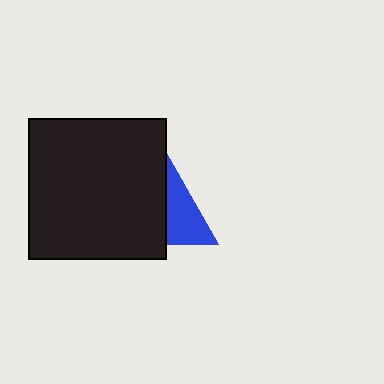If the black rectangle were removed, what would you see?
You would see the complete blue triangle.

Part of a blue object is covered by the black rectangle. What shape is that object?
It is a triangle.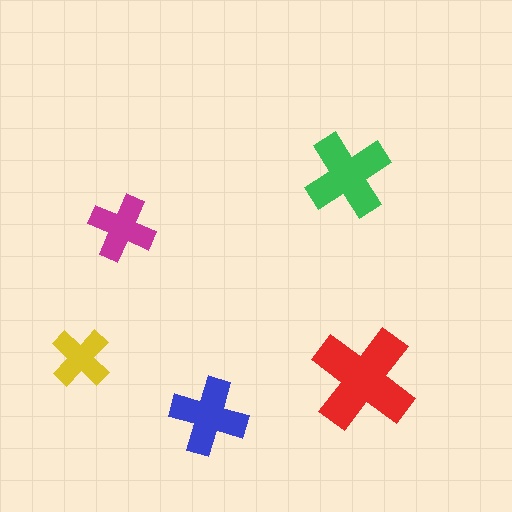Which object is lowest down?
The blue cross is bottommost.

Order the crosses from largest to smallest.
the red one, the green one, the blue one, the magenta one, the yellow one.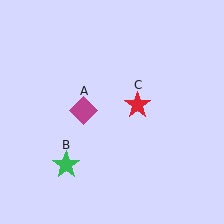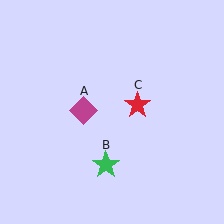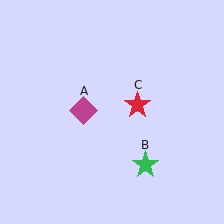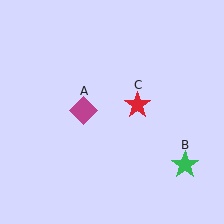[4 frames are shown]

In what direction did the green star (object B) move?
The green star (object B) moved right.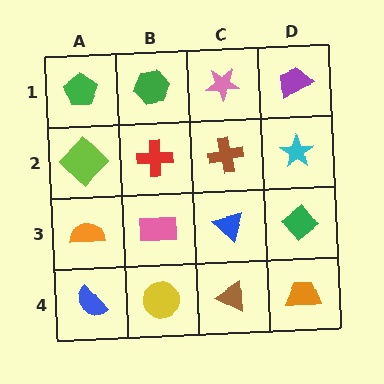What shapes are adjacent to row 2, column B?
A green hexagon (row 1, column B), a pink rectangle (row 3, column B), a lime diamond (row 2, column A), a brown cross (row 2, column C).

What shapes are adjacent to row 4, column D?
A green diamond (row 3, column D), a brown triangle (row 4, column C).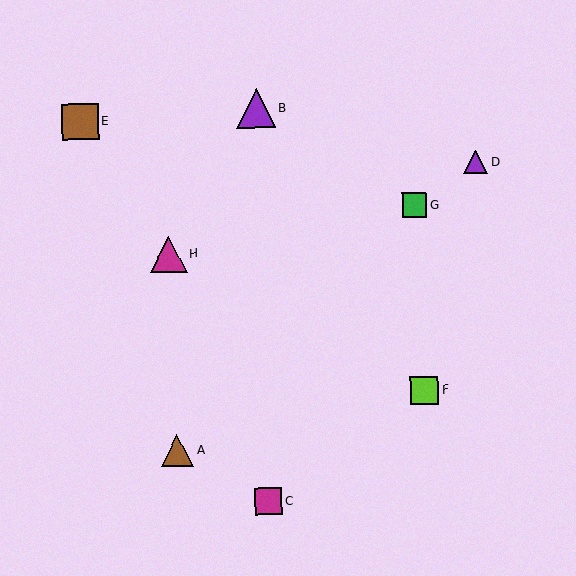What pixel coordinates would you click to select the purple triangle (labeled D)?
Click at (476, 162) to select the purple triangle D.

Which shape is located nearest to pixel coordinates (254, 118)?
The purple triangle (labeled B) at (256, 108) is nearest to that location.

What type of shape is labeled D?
Shape D is a purple triangle.